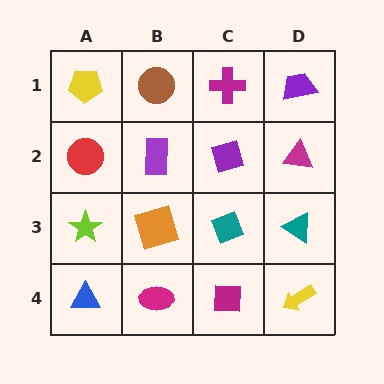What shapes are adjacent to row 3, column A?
A red circle (row 2, column A), a blue triangle (row 4, column A), an orange square (row 3, column B).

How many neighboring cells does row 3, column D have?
3.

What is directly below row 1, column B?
A purple rectangle.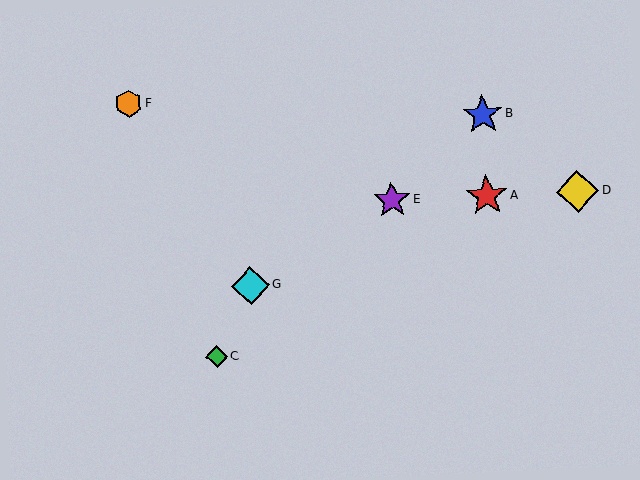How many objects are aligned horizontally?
3 objects (A, D, E) are aligned horizontally.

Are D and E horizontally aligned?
Yes, both are at y≈191.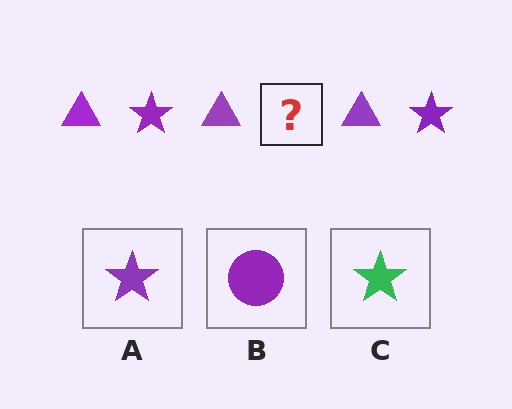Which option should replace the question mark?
Option A.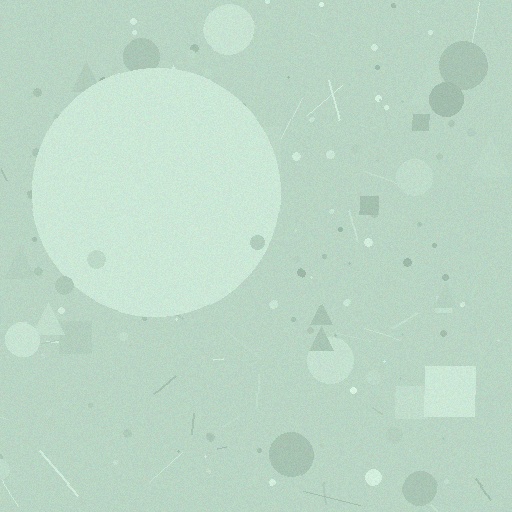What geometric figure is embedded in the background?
A circle is embedded in the background.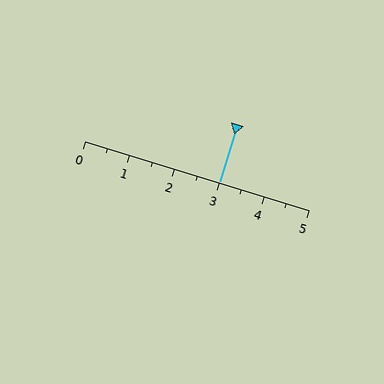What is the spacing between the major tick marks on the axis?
The major ticks are spaced 1 apart.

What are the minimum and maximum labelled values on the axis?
The axis runs from 0 to 5.